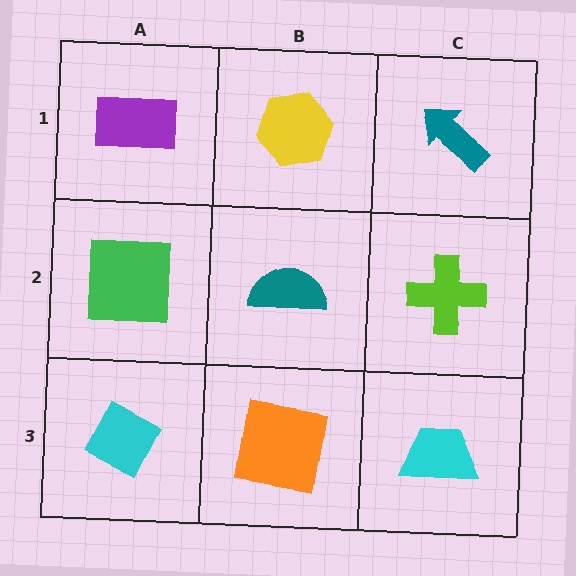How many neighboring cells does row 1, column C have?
2.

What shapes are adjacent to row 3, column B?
A teal semicircle (row 2, column B), a cyan diamond (row 3, column A), a cyan trapezoid (row 3, column C).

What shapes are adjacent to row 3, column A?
A green square (row 2, column A), an orange square (row 3, column B).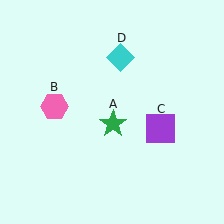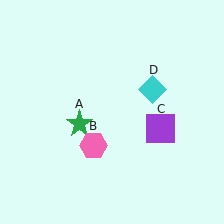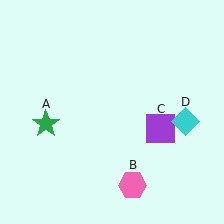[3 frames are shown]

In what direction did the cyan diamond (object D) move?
The cyan diamond (object D) moved down and to the right.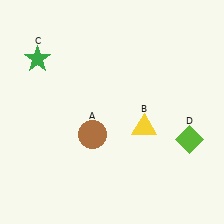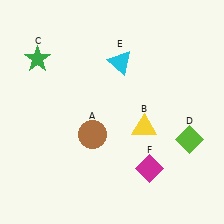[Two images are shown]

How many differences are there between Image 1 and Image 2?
There are 2 differences between the two images.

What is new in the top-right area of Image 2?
A cyan triangle (E) was added in the top-right area of Image 2.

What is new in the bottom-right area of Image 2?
A magenta diamond (F) was added in the bottom-right area of Image 2.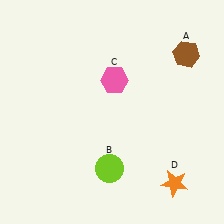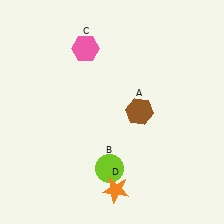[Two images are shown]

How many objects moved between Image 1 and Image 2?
3 objects moved between the two images.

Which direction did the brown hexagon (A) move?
The brown hexagon (A) moved down.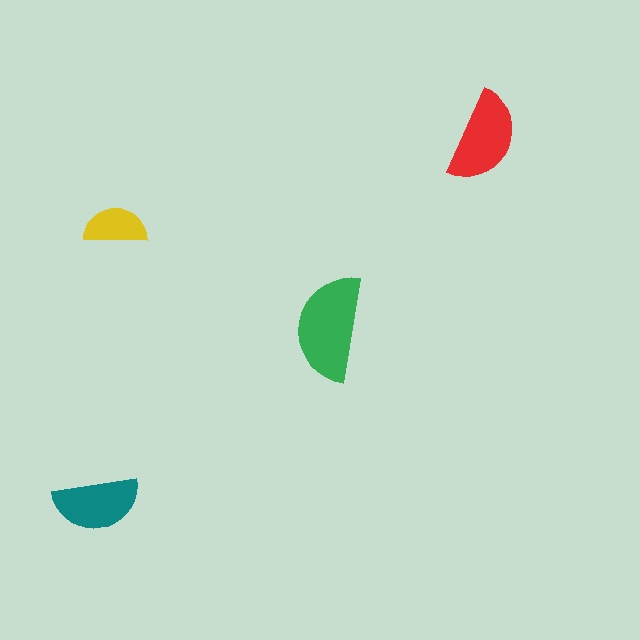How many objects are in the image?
There are 4 objects in the image.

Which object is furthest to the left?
The teal semicircle is leftmost.